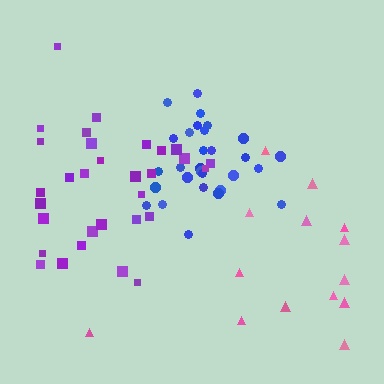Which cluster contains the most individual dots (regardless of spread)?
Purple (31).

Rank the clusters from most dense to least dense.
blue, purple, pink.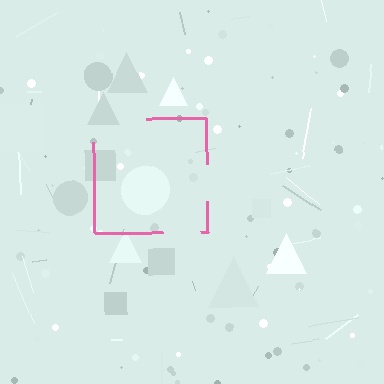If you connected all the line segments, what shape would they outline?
They would outline a square.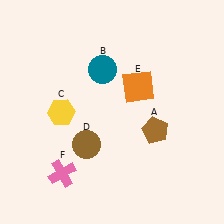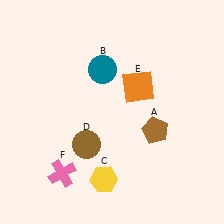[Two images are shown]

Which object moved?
The yellow hexagon (C) moved down.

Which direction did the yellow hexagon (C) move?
The yellow hexagon (C) moved down.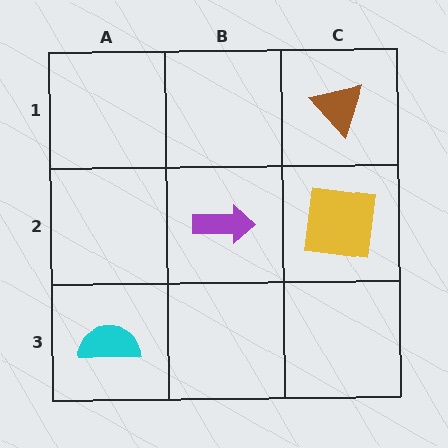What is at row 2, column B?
A purple arrow.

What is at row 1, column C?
A brown triangle.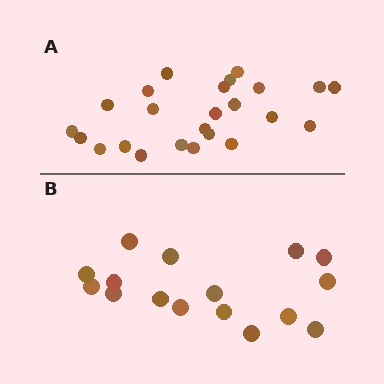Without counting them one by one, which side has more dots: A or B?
Region A (the top region) has more dots.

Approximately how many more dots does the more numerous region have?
Region A has roughly 8 or so more dots than region B.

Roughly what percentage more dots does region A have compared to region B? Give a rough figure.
About 50% more.